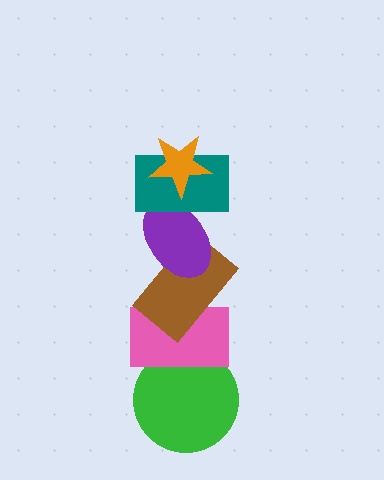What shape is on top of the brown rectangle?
The purple ellipse is on top of the brown rectangle.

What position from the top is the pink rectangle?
The pink rectangle is 5th from the top.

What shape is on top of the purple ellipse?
The teal rectangle is on top of the purple ellipse.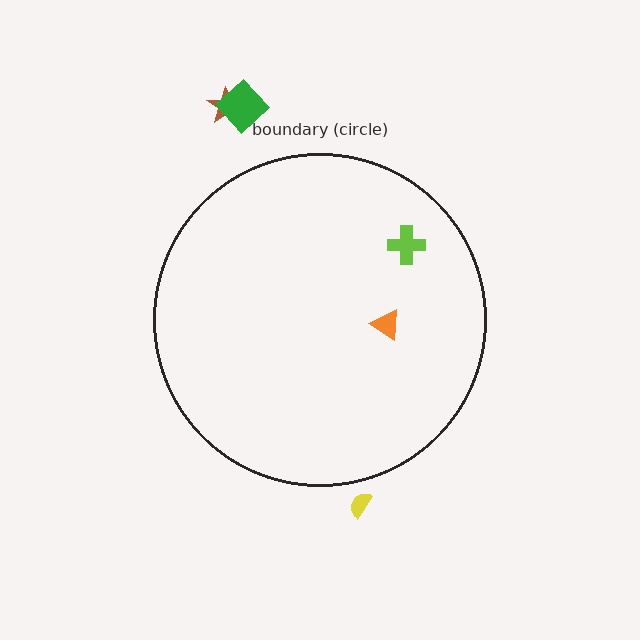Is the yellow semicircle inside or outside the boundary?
Outside.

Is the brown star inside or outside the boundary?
Outside.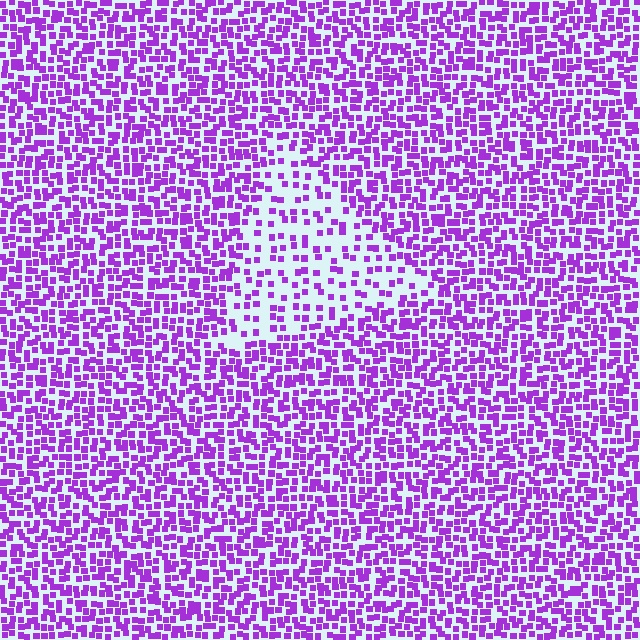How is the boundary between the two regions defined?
The boundary is defined by a change in element density (approximately 2.2x ratio). All elements are the same color, size, and shape.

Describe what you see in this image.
The image contains small purple elements arranged at two different densities. A triangle-shaped region is visible where the elements are less densely packed than the surrounding area.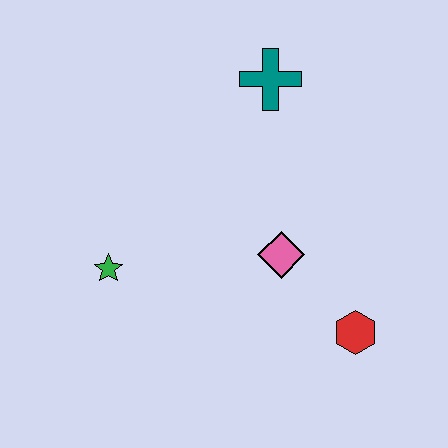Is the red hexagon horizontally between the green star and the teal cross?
No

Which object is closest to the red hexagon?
The pink diamond is closest to the red hexagon.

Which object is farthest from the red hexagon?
The teal cross is farthest from the red hexagon.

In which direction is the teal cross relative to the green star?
The teal cross is above the green star.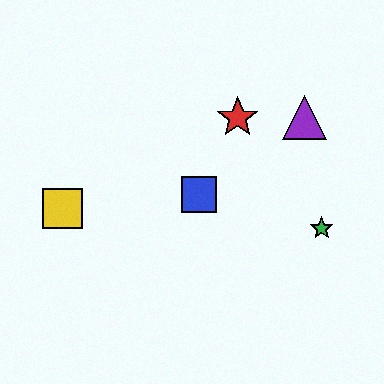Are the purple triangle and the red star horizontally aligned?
Yes, both are at y≈118.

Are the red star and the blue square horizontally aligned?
No, the red star is at y≈118 and the blue square is at y≈195.